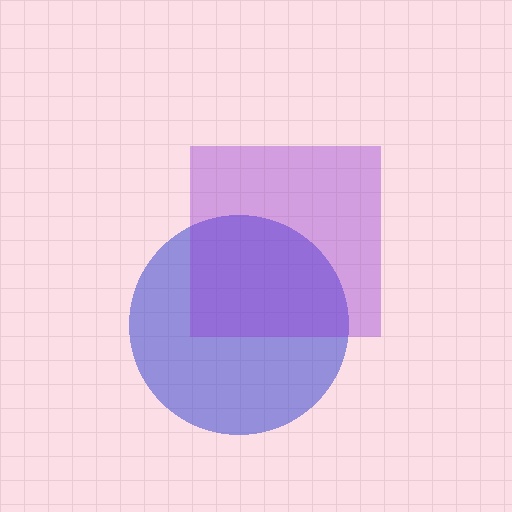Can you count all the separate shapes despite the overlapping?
Yes, there are 2 separate shapes.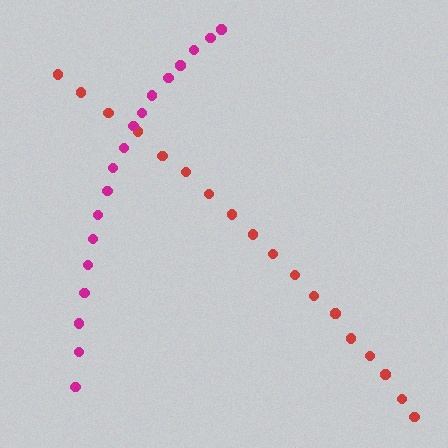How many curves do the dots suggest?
There are 2 distinct paths.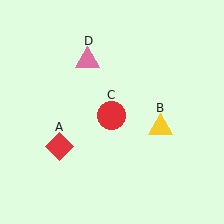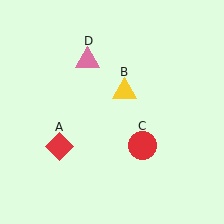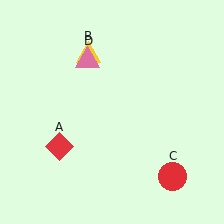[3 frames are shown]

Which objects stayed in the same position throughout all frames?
Red diamond (object A) and pink triangle (object D) remained stationary.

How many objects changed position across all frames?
2 objects changed position: yellow triangle (object B), red circle (object C).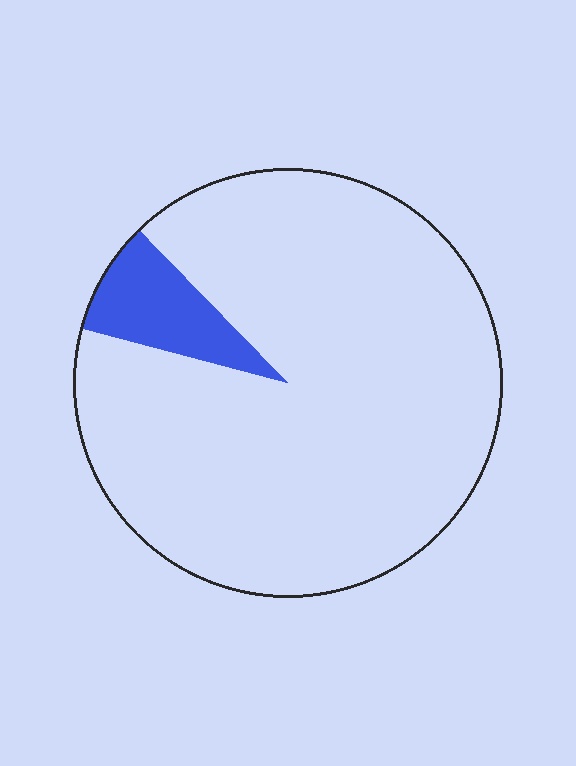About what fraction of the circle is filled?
About one tenth (1/10).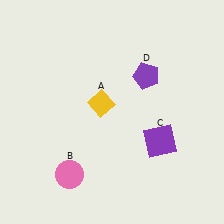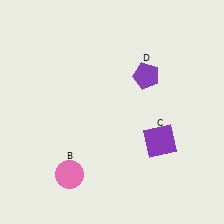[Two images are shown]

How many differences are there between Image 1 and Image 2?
There is 1 difference between the two images.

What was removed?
The yellow diamond (A) was removed in Image 2.